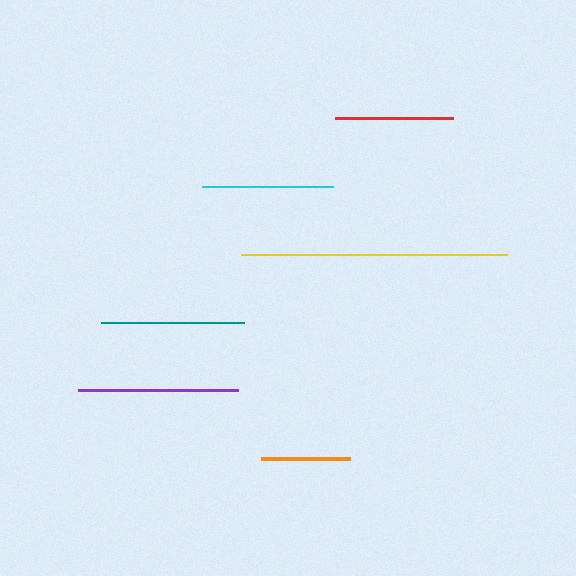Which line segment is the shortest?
The orange line is the shortest at approximately 88 pixels.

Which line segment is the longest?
The yellow line is the longest at approximately 266 pixels.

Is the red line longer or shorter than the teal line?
The teal line is longer than the red line.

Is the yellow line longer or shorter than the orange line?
The yellow line is longer than the orange line.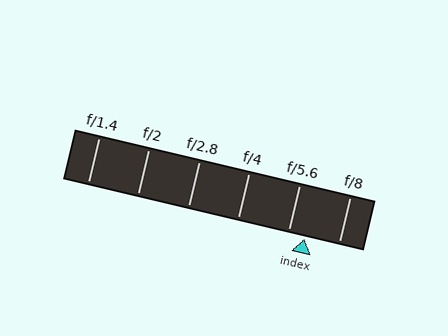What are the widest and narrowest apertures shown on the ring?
The widest aperture shown is f/1.4 and the narrowest is f/8.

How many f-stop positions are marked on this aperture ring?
There are 6 f-stop positions marked.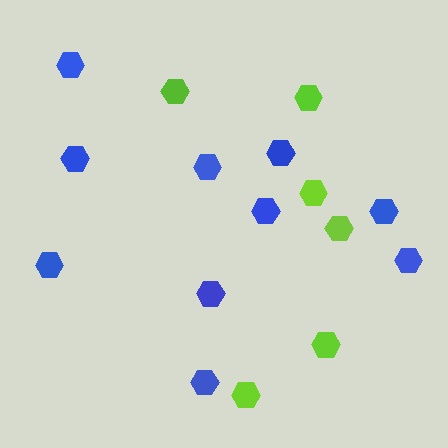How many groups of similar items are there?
There are 2 groups: one group of blue hexagons (10) and one group of lime hexagons (6).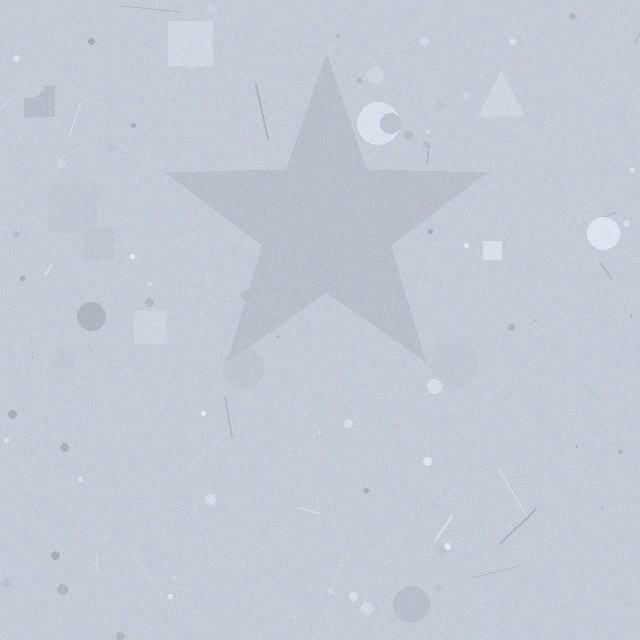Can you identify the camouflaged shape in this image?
The camouflaged shape is a star.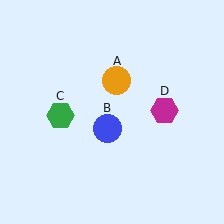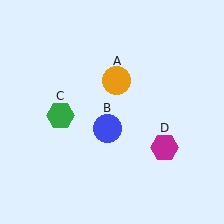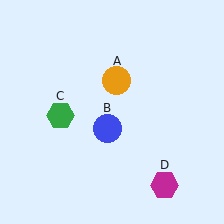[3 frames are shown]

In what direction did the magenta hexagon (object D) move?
The magenta hexagon (object D) moved down.